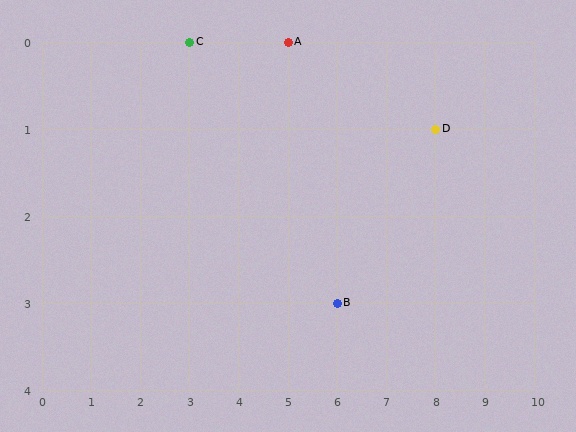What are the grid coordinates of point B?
Point B is at grid coordinates (6, 3).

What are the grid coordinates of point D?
Point D is at grid coordinates (8, 1).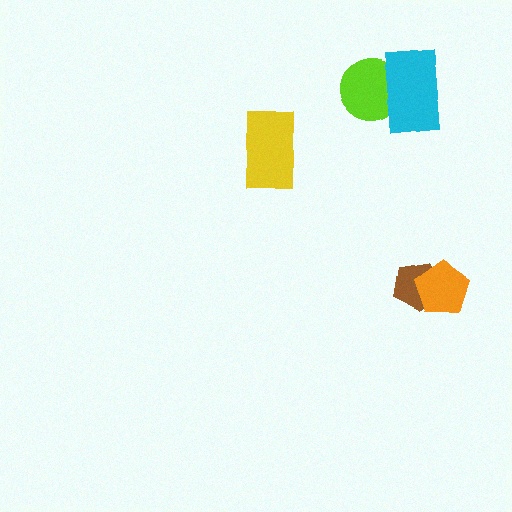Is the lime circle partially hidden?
Yes, it is partially covered by another shape.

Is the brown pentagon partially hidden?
Yes, it is partially covered by another shape.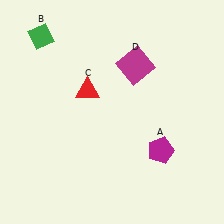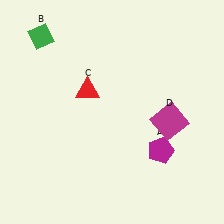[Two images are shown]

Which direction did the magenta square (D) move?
The magenta square (D) moved down.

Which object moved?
The magenta square (D) moved down.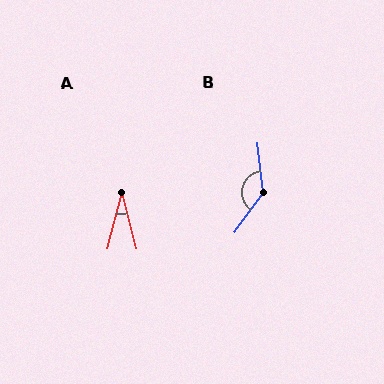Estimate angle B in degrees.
Approximately 137 degrees.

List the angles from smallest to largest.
A (29°), B (137°).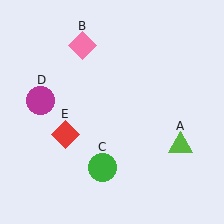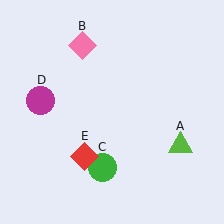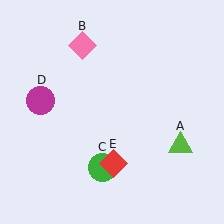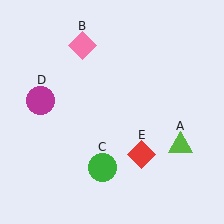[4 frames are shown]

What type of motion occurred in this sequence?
The red diamond (object E) rotated counterclockwise around the center of the scene.